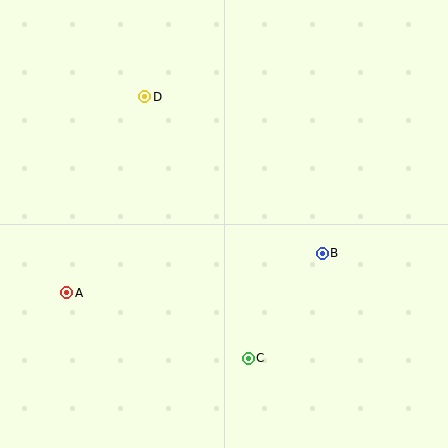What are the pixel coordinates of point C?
Point C is at (248, 358).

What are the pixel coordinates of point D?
Point D is at (145, 97).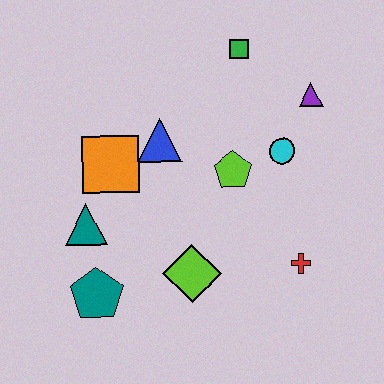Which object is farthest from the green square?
The teal pentagon is farthest from the green square.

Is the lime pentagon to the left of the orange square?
No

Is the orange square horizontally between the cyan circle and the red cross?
No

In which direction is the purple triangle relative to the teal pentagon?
The purple triangle is to the right of the teal pentagon.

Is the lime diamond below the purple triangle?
Yes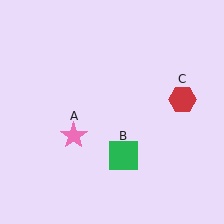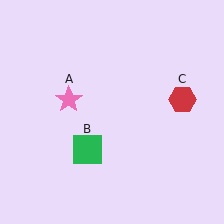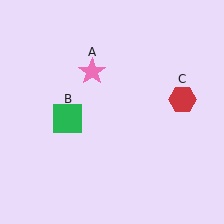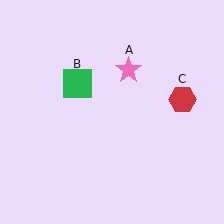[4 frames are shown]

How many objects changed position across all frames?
2 objects changed position: pink star (object A), green square (object B).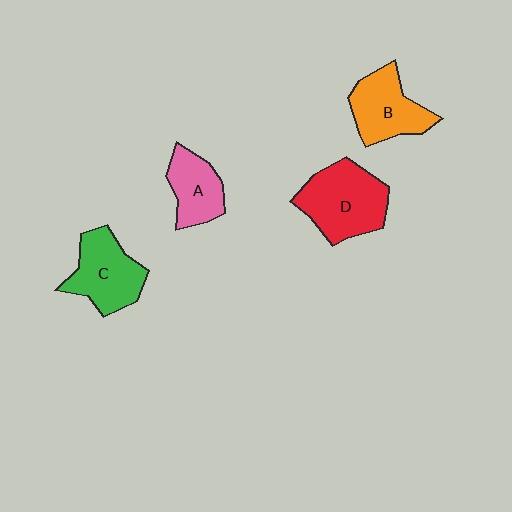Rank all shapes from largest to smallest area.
From largest to smallest: D (red), C (green), B (orange), A (pink).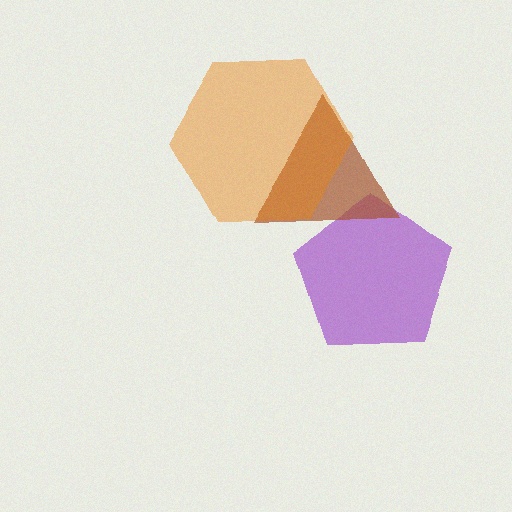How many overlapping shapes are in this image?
There are 3 overlapping shapes in the image.